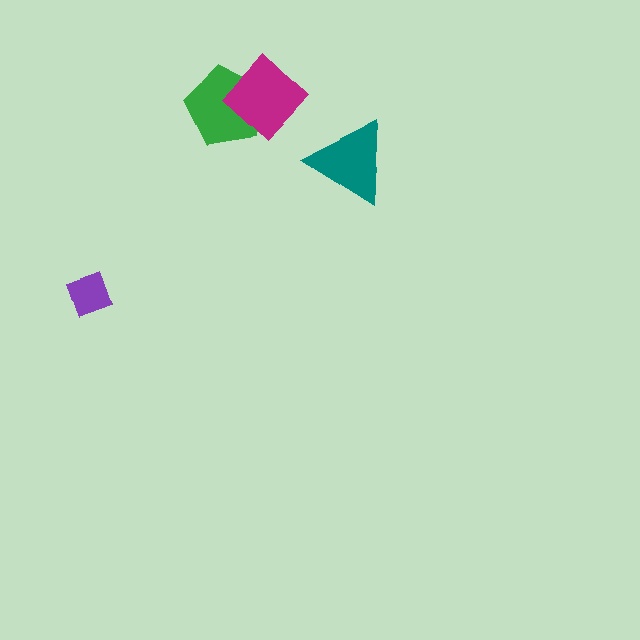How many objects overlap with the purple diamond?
0 objects overlap with the purple diamond.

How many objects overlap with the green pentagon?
1 object overlaps with the green pentagon.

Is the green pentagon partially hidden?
Yes, it is partially covered by another shape.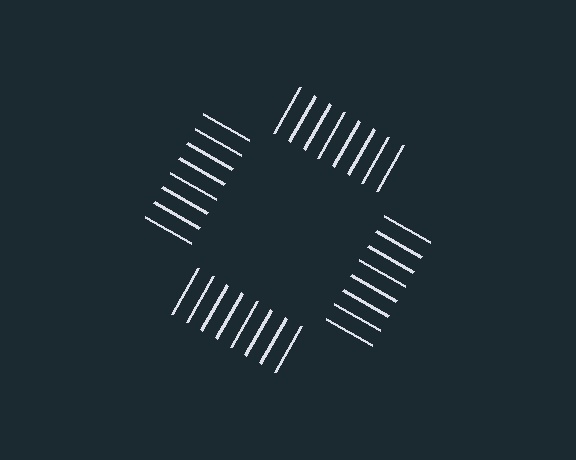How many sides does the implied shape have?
4 sides — the line-ends trace a square.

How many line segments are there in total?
32 — 8 along each of the 4 edges.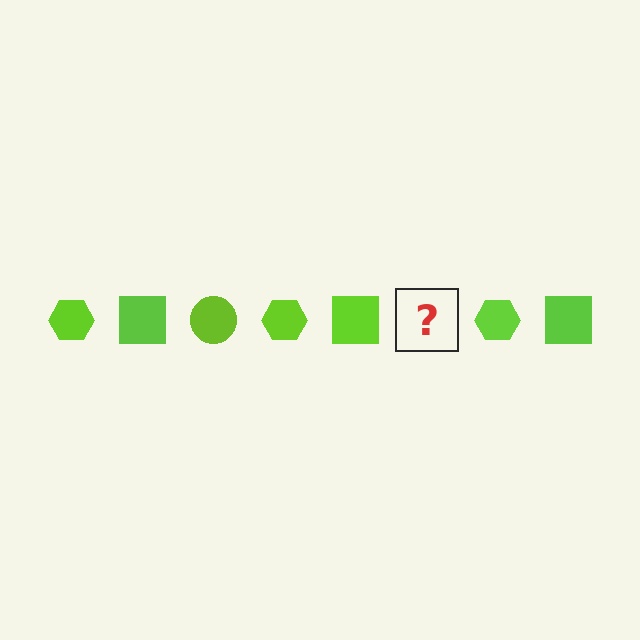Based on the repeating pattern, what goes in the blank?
The blank should be a lime circle.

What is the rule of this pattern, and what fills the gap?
The rule is that the pattern cycles through hexagon, square, circle shapes in lime. The gap should be filled with a lime circle.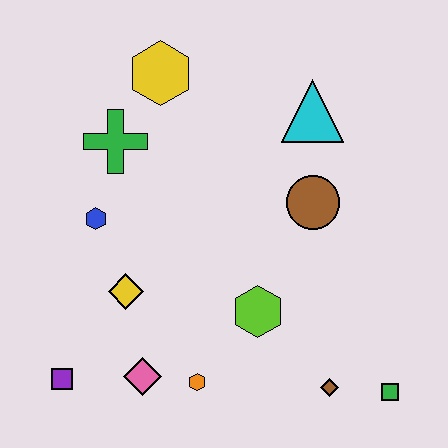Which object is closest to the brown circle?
The cyan triangle is closest to the brown circle.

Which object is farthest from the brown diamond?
The yellow hexagon is farthest from the brown diamond.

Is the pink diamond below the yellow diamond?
Yes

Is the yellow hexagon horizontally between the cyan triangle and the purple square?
Yes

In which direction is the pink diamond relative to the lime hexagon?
The pink diamond is to the left of the lime hexagon.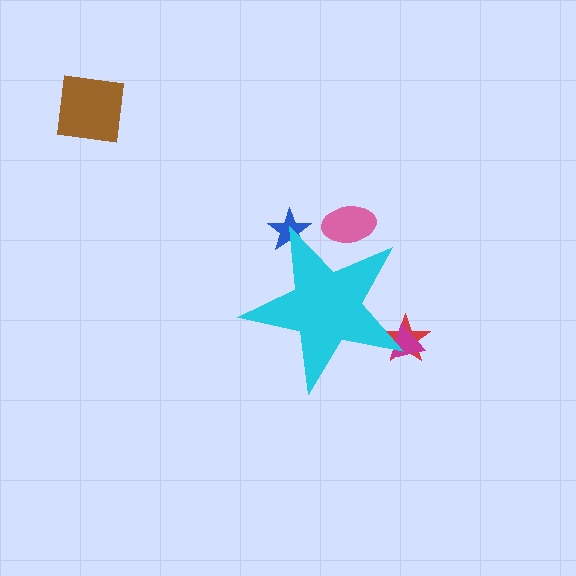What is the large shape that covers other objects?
A cyan star.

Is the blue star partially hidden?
Yes, the blue star is partially hidden behind the cyan star.